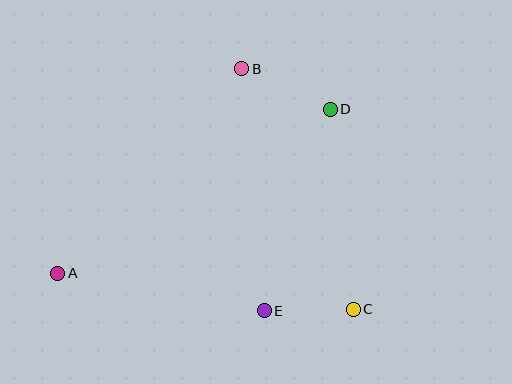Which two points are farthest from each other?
Points A and D are farthest from each other.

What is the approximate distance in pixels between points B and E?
The distance between B and E is approximately 243 pixels.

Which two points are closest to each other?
Points C and E are closest to each other.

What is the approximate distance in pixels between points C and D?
The distance between C and D is approximately 201 pixels.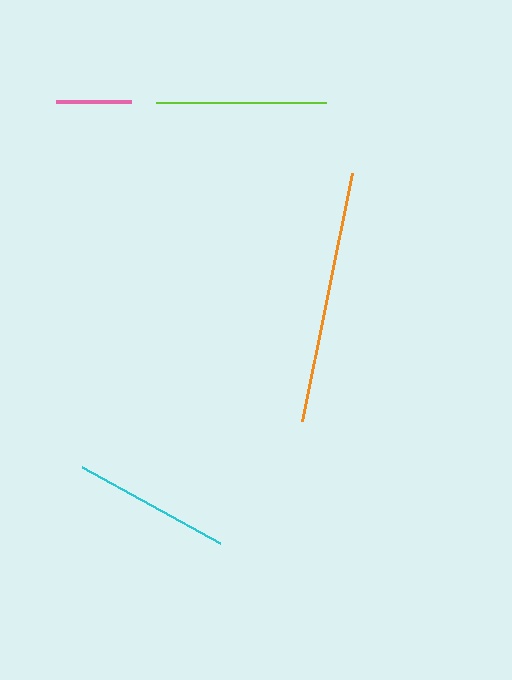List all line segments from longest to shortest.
From longest to shortest: orange, lime, cyan, pink.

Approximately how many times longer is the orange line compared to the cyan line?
The orange line is approximately 1.6 times the length of the cyan line.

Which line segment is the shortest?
The pink line is the shortest at approximately 74 pixels.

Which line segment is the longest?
The orange line is the longest at approximately 253 pixels.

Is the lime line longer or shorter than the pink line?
The lime line is longer than the pink line.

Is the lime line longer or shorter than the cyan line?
The lime line is longer than the cyan line.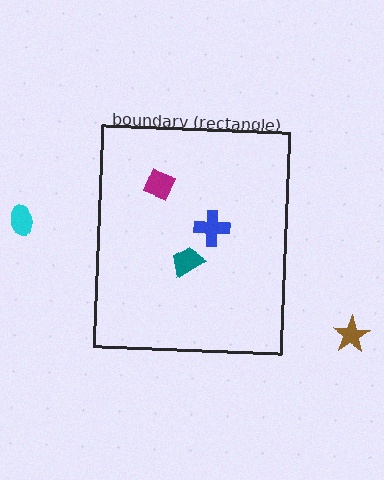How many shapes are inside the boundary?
3 inside, 2 outside.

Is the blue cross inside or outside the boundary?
Inside.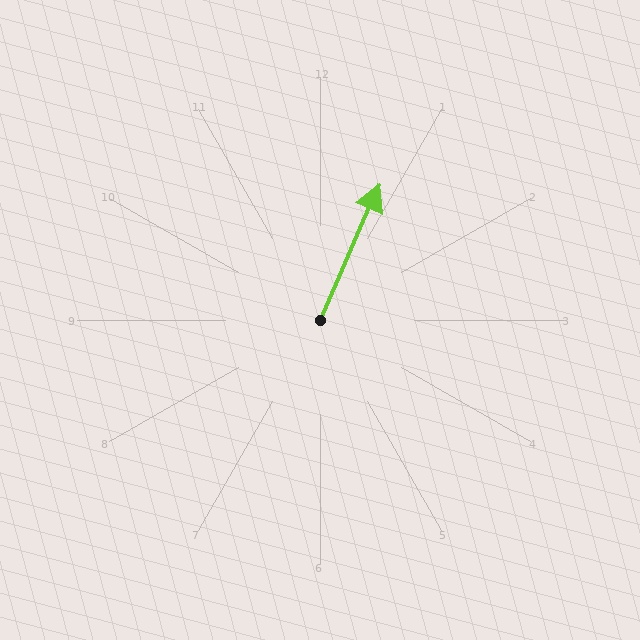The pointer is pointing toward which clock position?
Roughly 1 o'clock.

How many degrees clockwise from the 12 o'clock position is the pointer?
Approximately 24 degrees.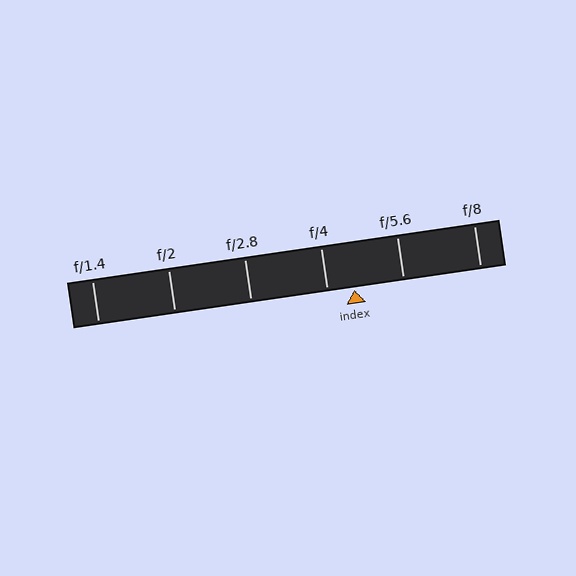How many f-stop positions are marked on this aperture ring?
There are 6 f-stop positions marked.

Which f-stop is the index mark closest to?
The index mark is closest to f/4.